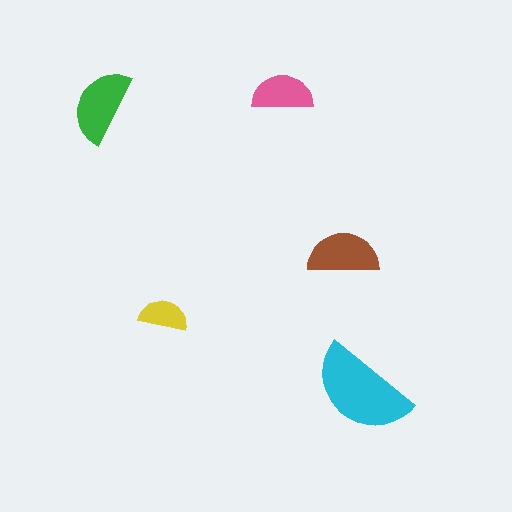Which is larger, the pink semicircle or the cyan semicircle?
The cyan one.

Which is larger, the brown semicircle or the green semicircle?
The green one.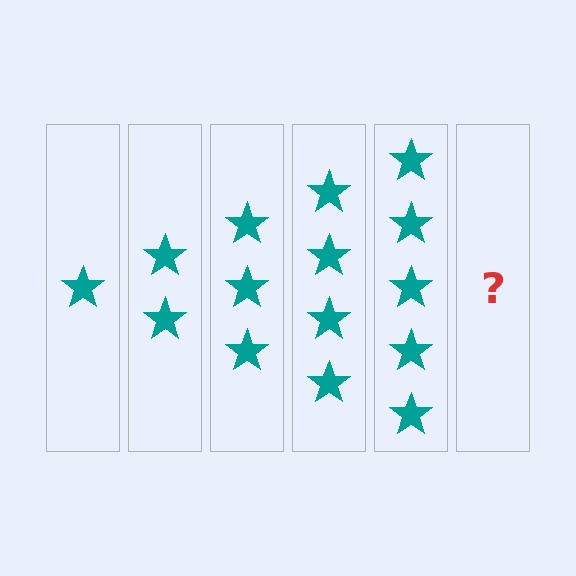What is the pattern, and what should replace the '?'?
The pattern is that each step adds one more star. The '?' should be 6 stars.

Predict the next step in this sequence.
The next step is 6 stars.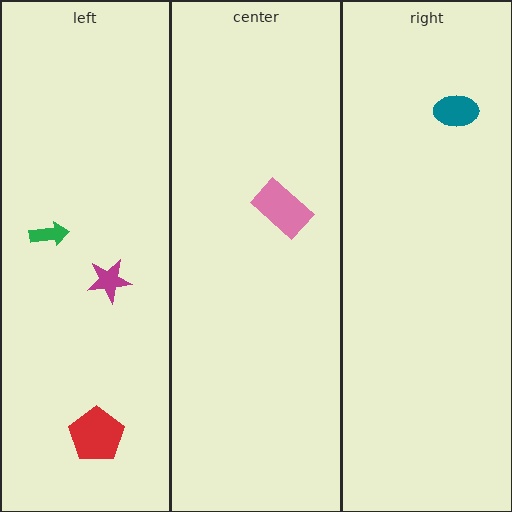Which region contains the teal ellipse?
The right region.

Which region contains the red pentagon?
The left region.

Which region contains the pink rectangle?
The center region.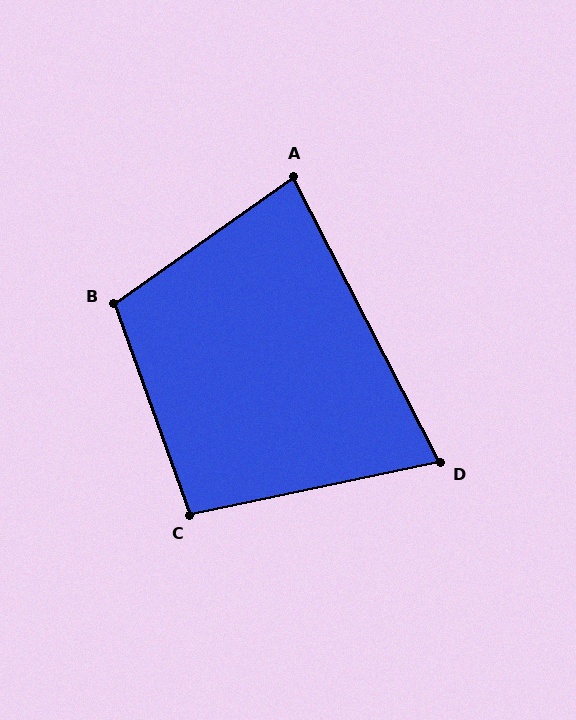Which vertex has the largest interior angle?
B, at approximately 105 degrees.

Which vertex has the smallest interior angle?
D, at approximately 75 degrees.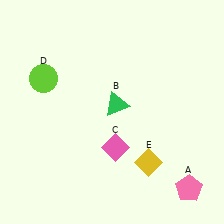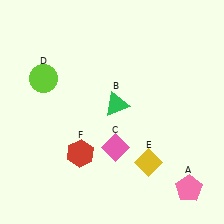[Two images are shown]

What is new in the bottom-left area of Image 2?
A red hexagon (F) was added in the bottom-left area of Image 2.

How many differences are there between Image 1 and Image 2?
There is 1 difference between the two images.